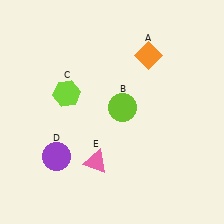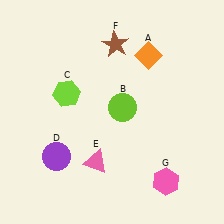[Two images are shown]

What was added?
A brown star (F), a pink hexagon (G) were added in Image 2.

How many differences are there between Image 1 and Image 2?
There are 2 differences between the two images.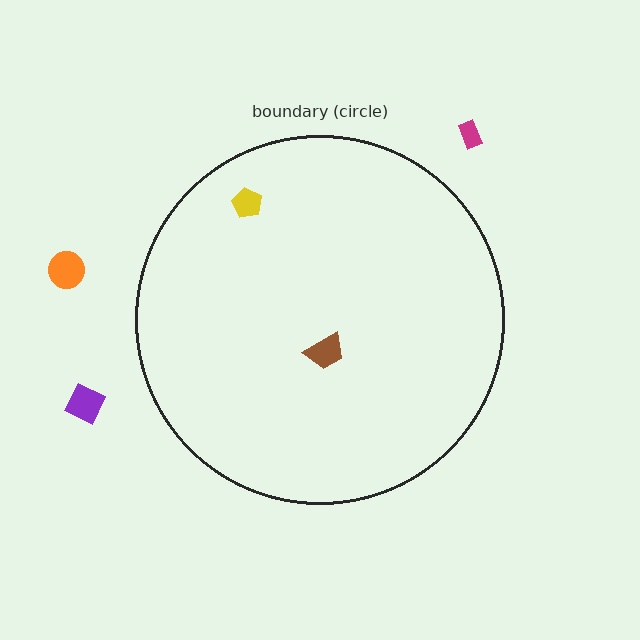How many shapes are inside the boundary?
2 inside, 3 outside.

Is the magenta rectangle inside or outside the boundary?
Outside.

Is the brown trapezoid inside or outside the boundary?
Inside.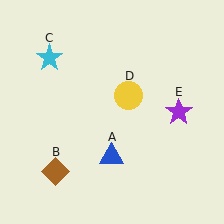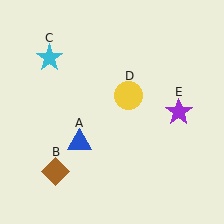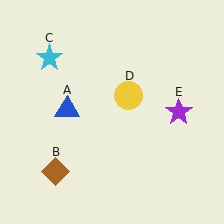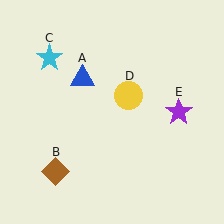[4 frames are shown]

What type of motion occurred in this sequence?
The blue triangle (object A) rotated clockwise around the center of the scene.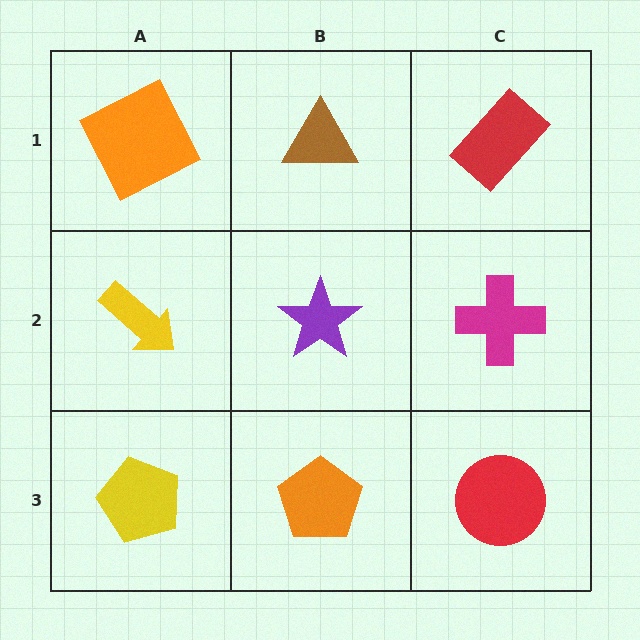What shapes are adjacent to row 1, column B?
A purple star (row 2, column B), an orange square (row 1, column A), a red rectangle (row 1, column C).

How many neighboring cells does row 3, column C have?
2.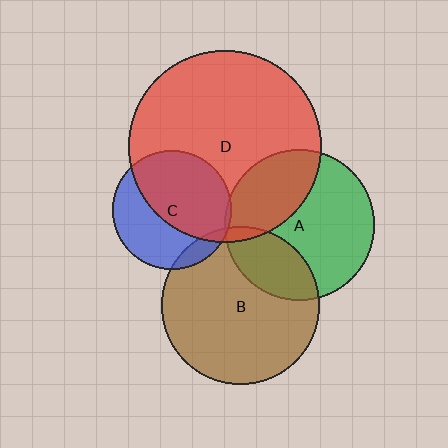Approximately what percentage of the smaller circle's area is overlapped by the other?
Approximately 35%.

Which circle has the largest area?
Circle D (red).